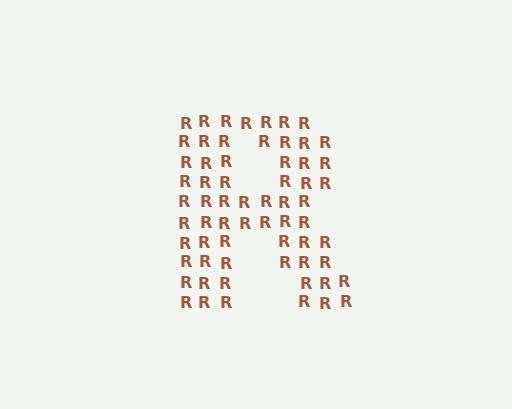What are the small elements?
The small elements are letter R's.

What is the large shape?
The large shape is the letter R.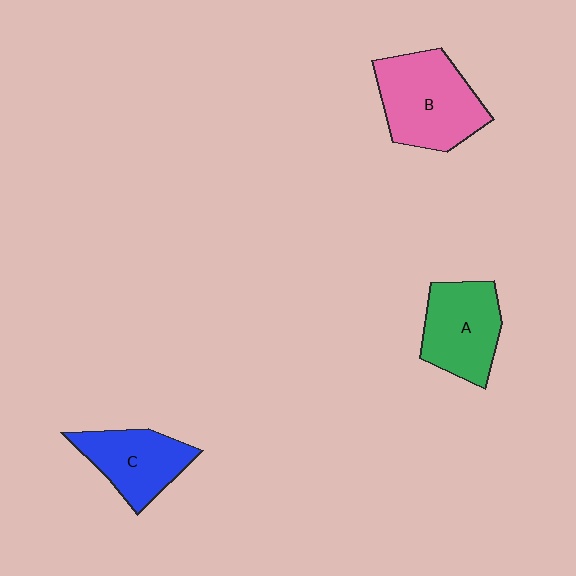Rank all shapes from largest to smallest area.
From largest to smallest: B (pink), A (green), C (blue).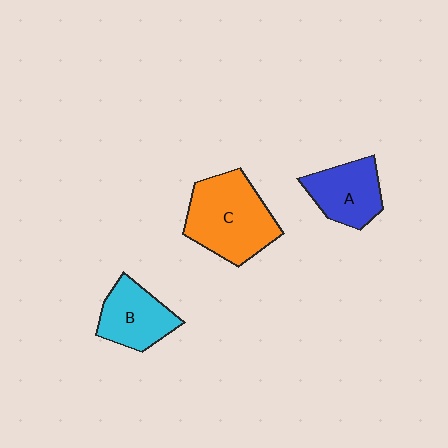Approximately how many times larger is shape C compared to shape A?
Approximately 1.5 times.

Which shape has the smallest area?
Shape B (cyan).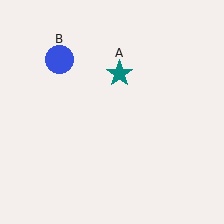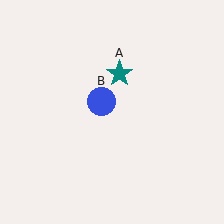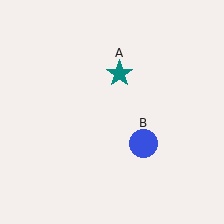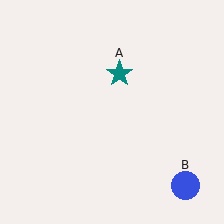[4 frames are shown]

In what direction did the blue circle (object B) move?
The blue circle (object B) moved down and to the right.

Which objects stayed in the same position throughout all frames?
Teal star (object A) remained stationary.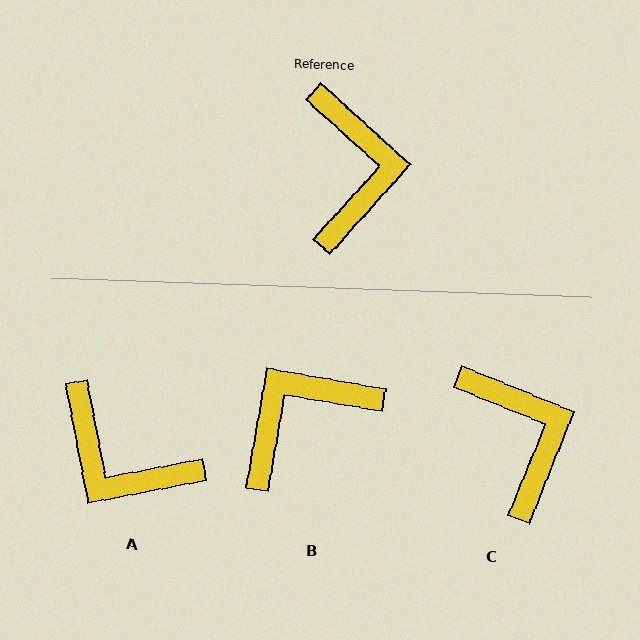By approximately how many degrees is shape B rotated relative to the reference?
Approximately 122 degrees counter-clockwise.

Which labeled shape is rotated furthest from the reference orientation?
A, about 127 degrees away.